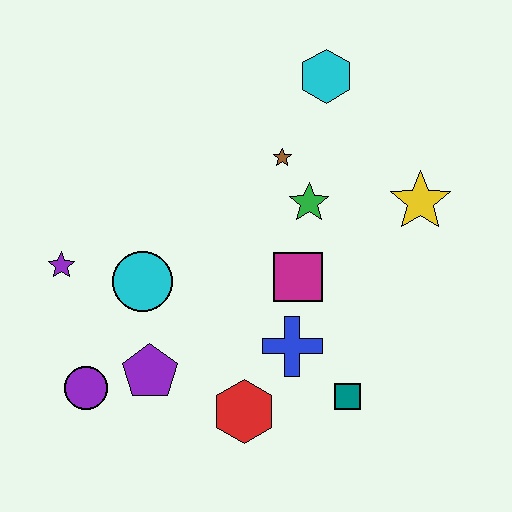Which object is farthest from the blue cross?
The cyan hexagon is farthest from the blue cross.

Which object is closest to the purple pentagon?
The purple circle is closest to the purple pentagon.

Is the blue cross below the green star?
Yes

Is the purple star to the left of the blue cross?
Yes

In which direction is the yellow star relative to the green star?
The yellow star is to the right of the green star.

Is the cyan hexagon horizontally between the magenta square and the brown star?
No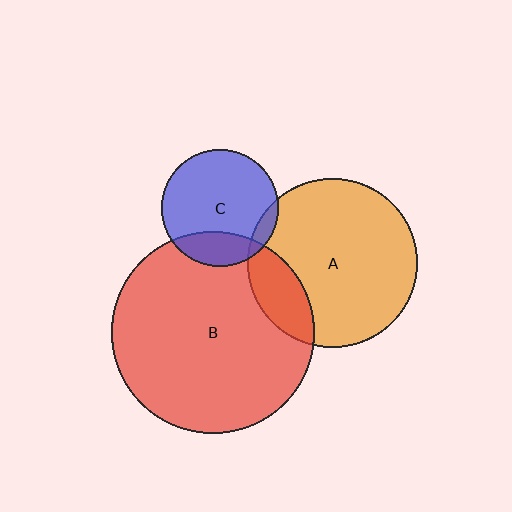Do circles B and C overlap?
Yes.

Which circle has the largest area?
Circle B (red).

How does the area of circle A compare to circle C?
Approximately 2.1 times.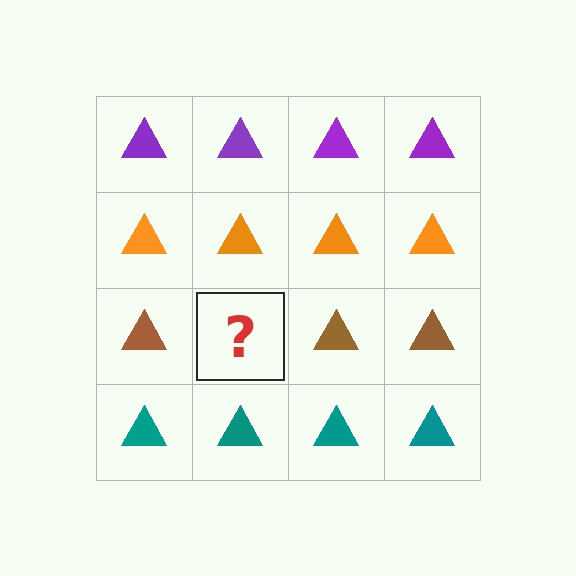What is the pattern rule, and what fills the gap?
The rule is that each row has a consistent color. The gap should be filled with a brown triangle.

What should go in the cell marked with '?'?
The missing cell should contain a brown triangle.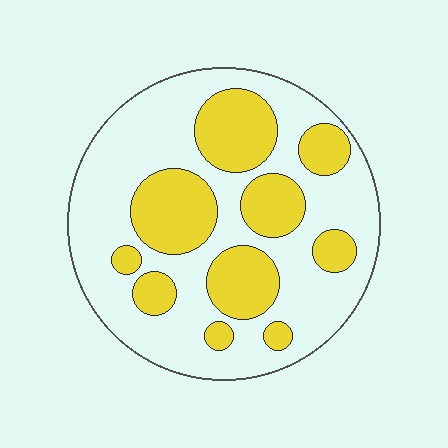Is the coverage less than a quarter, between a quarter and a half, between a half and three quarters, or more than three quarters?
Between a quarter and a half.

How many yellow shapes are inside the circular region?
10.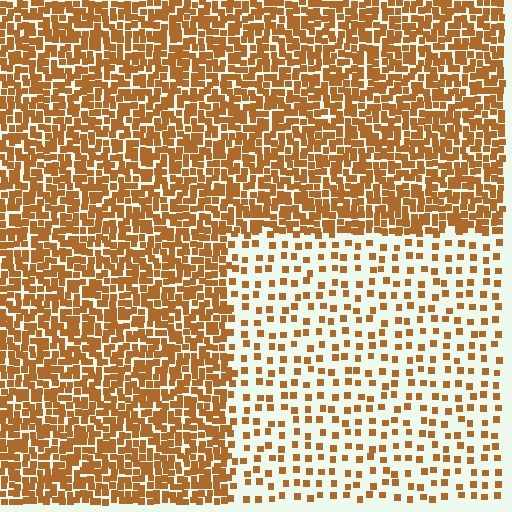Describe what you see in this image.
The image contains small brown elements arranged at two different densities. A rectangle-shaped region is visible where the elements are less densely packed than the surrounding area.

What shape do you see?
I see a rectangle.